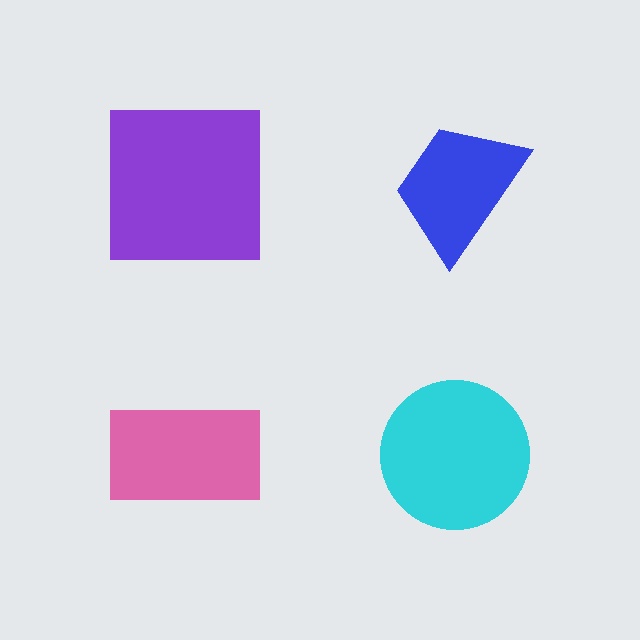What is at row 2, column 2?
A cyan circle.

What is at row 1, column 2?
A blue trapezoid.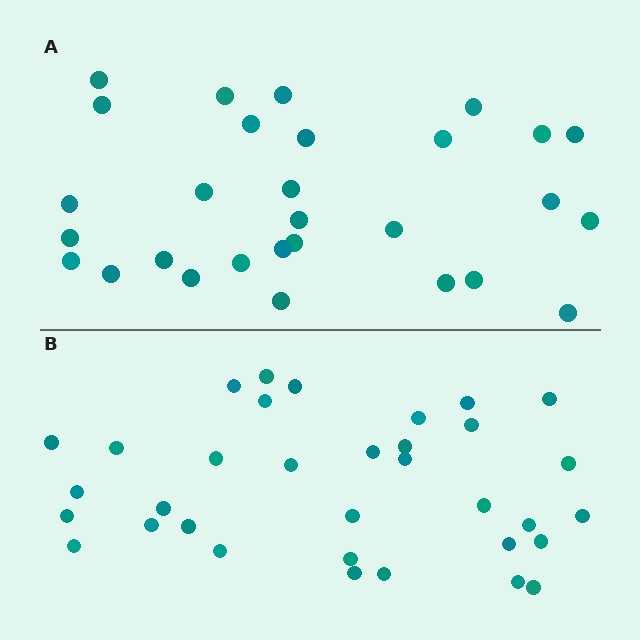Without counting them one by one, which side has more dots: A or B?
Region B (the bottom region) has more dots.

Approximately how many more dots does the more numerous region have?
Region B has about 5 more dots than region A.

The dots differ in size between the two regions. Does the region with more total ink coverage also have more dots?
No. Region A has more total ink coverage because its dots are larger, but region B actually contains more individual dots. Total area can be misleading — the number of items is what matters here.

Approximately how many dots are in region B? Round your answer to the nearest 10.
About 30 dots. (The exact count is 34, which rounds to 30.)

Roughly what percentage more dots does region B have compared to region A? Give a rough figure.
About 15% more.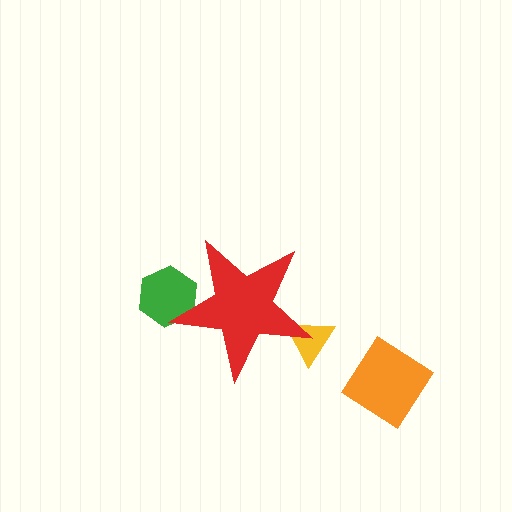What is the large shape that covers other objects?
A red star.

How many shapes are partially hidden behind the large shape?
2 shapes are partially hidden.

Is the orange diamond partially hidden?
No, the orange diamond is fully visible.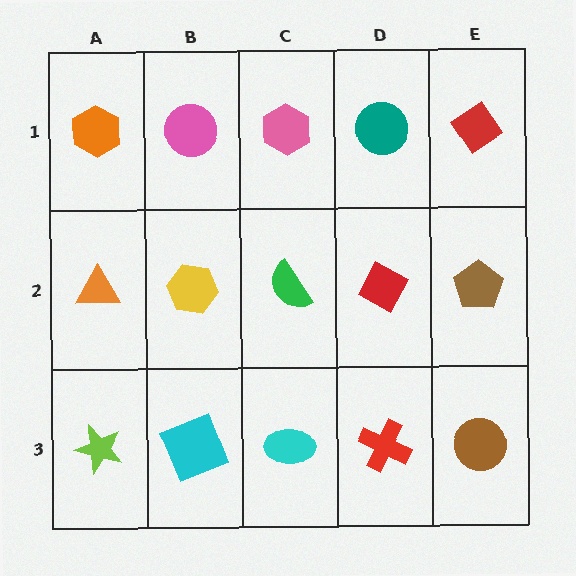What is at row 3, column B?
A cyan square.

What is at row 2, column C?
A green semicircle.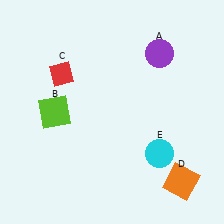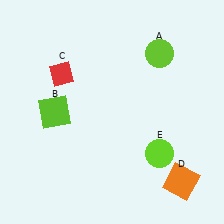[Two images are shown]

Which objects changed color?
A changed from purple to lime. E changed from cyan to lime.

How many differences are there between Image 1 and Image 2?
There are 2 differences between the two images.